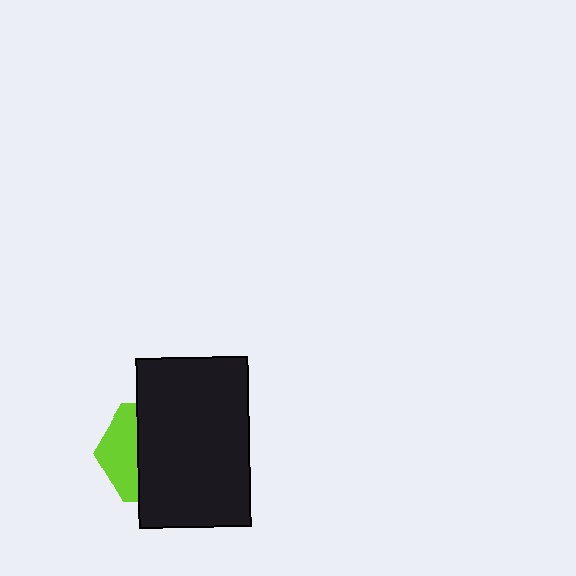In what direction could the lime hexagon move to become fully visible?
The lime hexagon could move left. That would shift it out from behind the black rectangle entirely.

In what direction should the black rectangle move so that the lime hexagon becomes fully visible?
The black rectangle should move right. That is the shortest direction to clear the overlap and leave the lime hexagon fully visible.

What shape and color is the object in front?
The object in front is a black rectangle.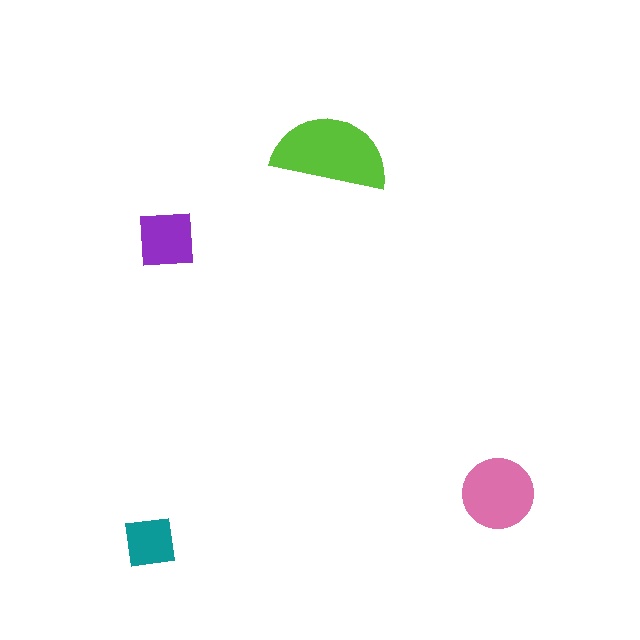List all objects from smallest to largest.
The teal square, the purple square, the pink circle, the lime semicircle.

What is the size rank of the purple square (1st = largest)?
3rd.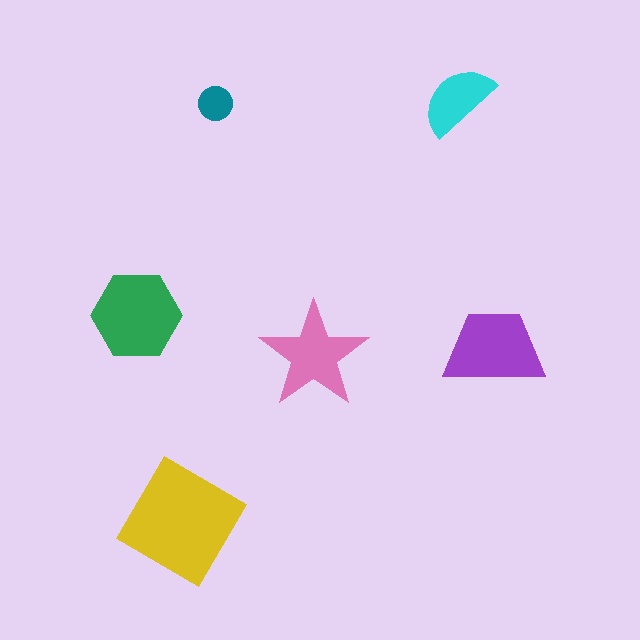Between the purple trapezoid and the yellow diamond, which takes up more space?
The yellow diamond.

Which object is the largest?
The yellow diamond.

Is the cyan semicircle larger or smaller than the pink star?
Smaller.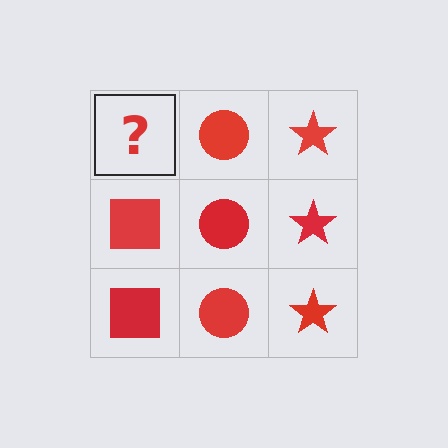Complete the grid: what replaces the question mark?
The question mark should be replaced with a red square.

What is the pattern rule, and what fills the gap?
The rule is that each column has a consistent shape. The gap should be filled with a red square.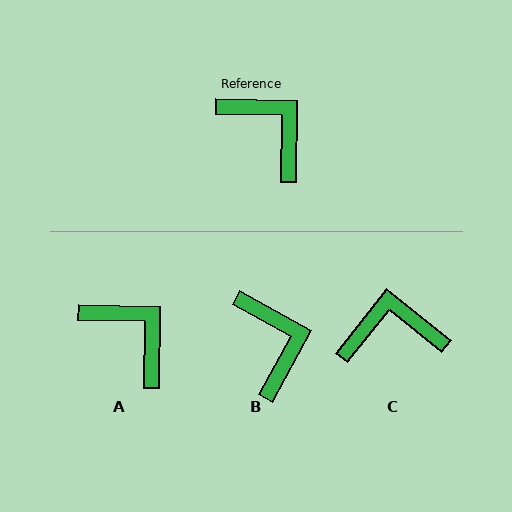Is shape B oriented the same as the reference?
No, it is off by about 28 degrees.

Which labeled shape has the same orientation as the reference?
A.